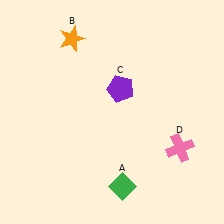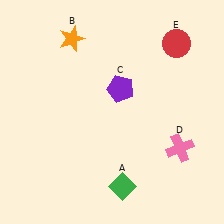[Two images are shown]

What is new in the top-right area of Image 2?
A red circle (E) was added in the top-right area of Image 2.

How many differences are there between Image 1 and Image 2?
There is 1 difference between the two images.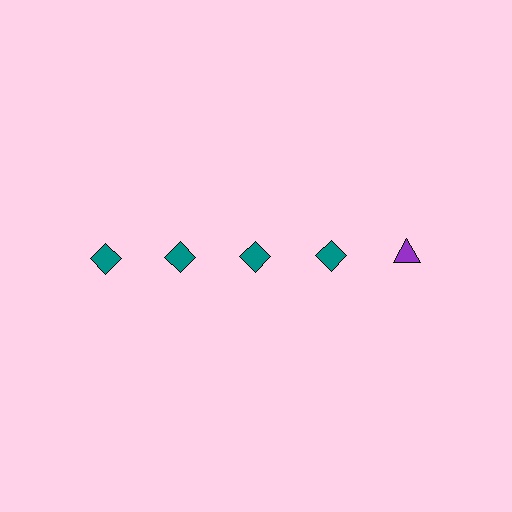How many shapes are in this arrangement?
There are 5 shapes arranged in a grid pattern.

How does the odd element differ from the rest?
It differs in both color (purple instead of teal) and shape (triangle instead of diamond).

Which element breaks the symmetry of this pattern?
The purple triangle in the top row, rightmost column breaks the symmetry. All other shapes are teal diamonds.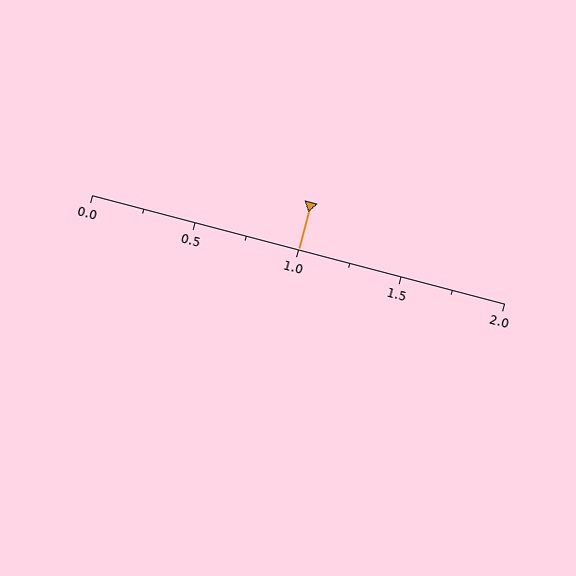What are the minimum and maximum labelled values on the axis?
The axis runs from 0.0 to 2.0.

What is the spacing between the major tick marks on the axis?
The major ticks are spaced 0.5 apart.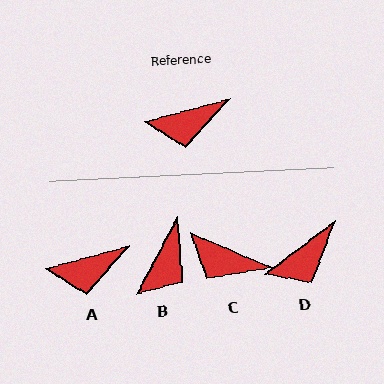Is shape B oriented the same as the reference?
No, it is off by about 46 degrees.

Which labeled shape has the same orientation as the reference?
A.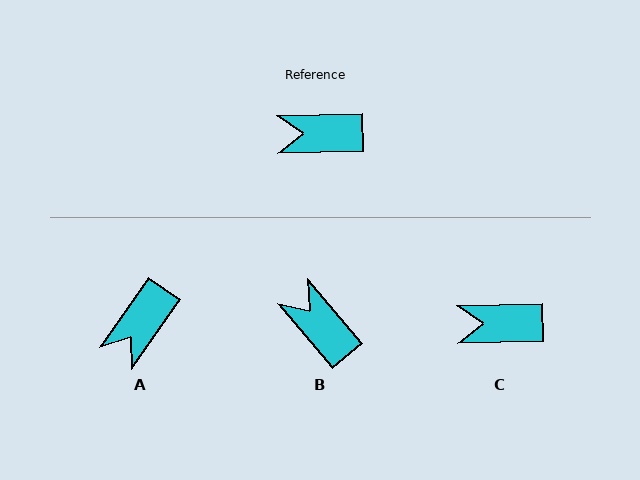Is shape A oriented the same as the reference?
No, it is off by about 53 degrees.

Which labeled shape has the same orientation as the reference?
C.